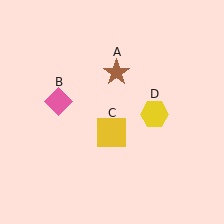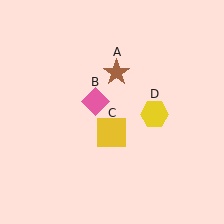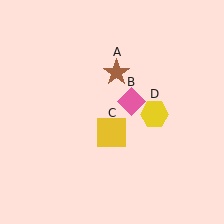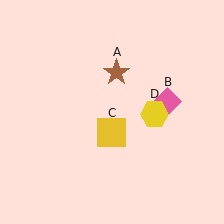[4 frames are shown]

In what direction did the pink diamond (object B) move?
The pink diamond (object B) moved right.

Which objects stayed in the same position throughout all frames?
Brown star (object A) and yellow square (object C) and yellow hexagon (object D) remained stationary.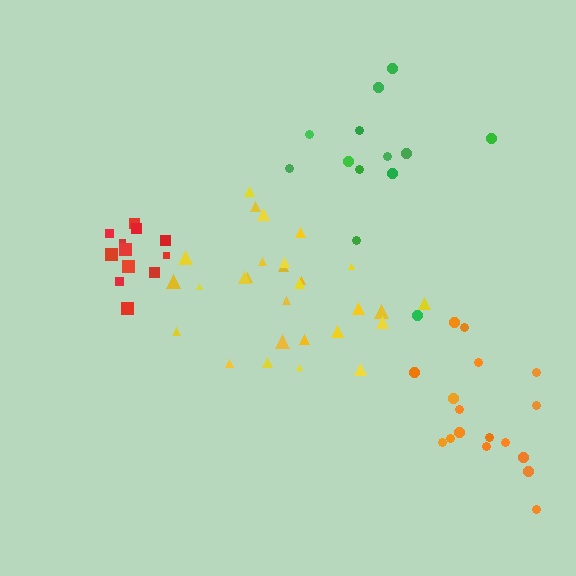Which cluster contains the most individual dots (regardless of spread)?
Yellow (28).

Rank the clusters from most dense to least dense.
red, orange, yellow, green.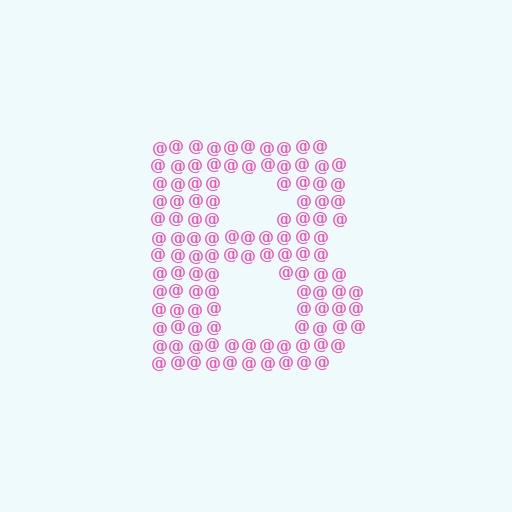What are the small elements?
The small elements are at signs.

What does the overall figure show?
The overall figure shows the letter B.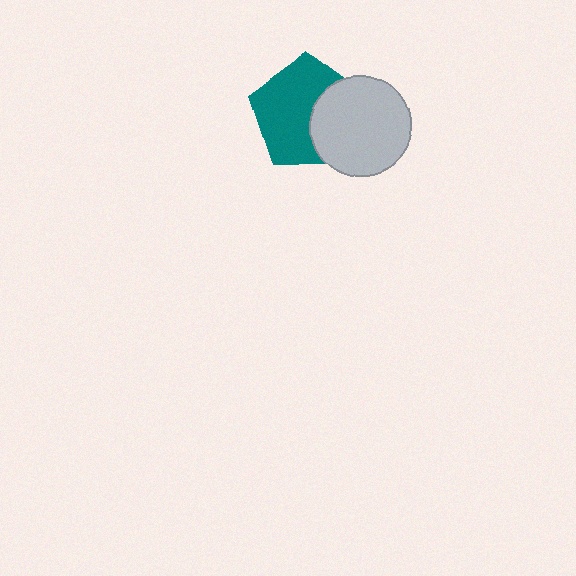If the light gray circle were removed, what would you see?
You would see the complete teal pentagon.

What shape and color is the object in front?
The object in front is a light gray circle.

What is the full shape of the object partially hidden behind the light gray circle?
The partially hidden object is a teal pentagon.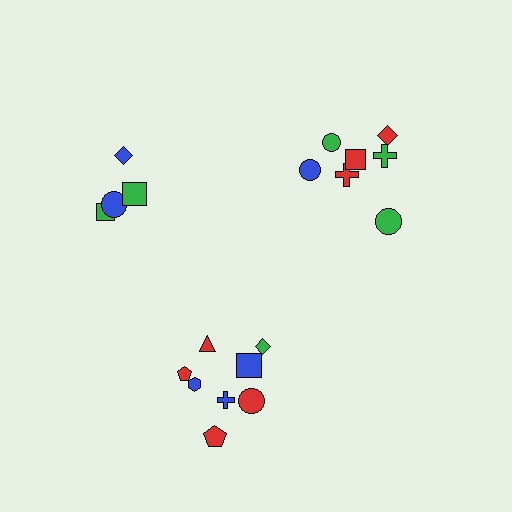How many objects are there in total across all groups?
There are 19 objects.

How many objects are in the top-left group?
There are 4 objects.